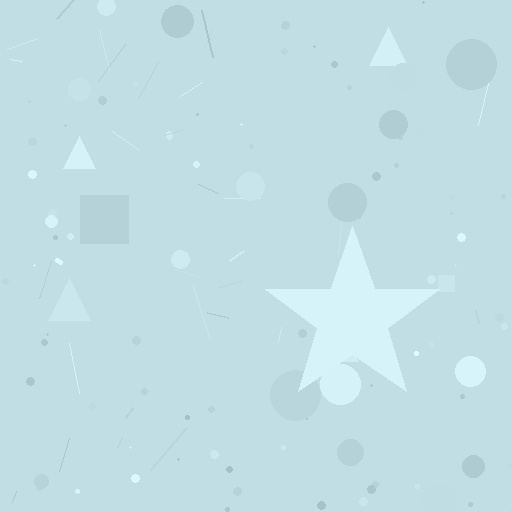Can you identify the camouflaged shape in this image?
The camouflaged shape is a star.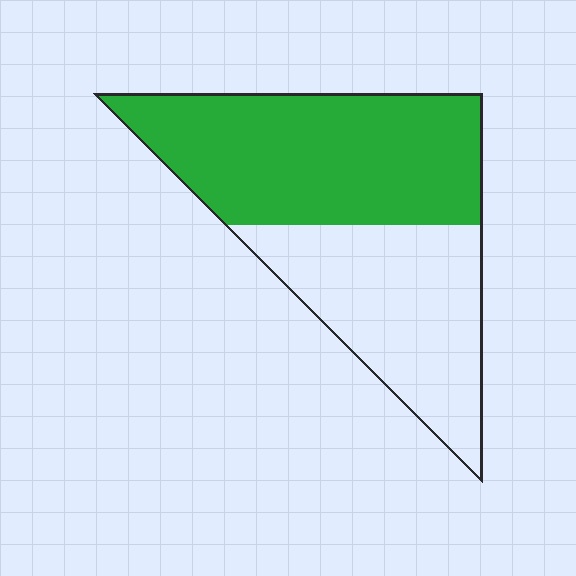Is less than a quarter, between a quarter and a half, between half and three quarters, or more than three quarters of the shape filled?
Between half and three quarters.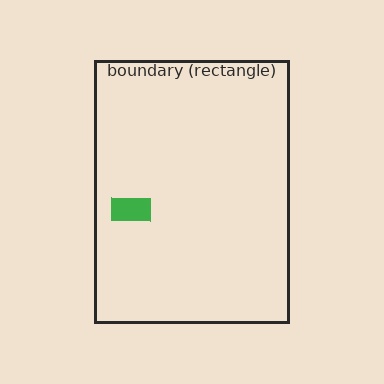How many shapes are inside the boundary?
1 inside, 0 outside.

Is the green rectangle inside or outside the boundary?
Inside.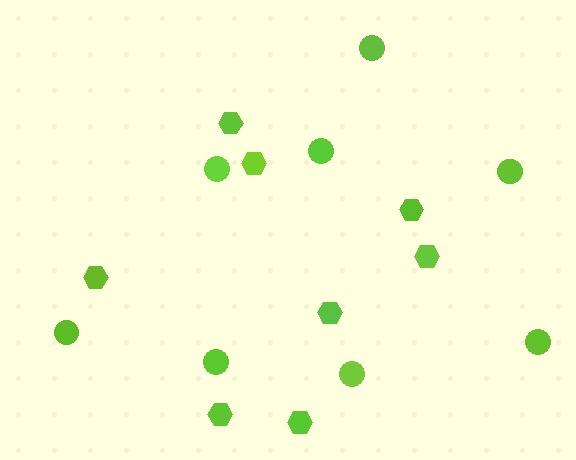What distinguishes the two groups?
There are 2 groups: one group of hexagons (8) and one group of circles (8).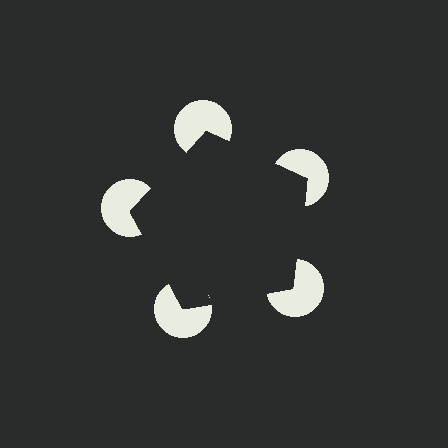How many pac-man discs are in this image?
There are 5 — one at each vertex of the illusory pentagon.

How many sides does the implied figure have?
5 sides.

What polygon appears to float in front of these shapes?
An illusory pentagon — its edges are inferred from the aligned wedge cuts in the pac-man discs, not physically drawn.